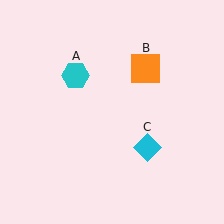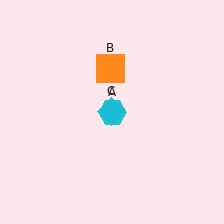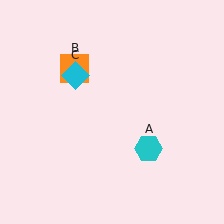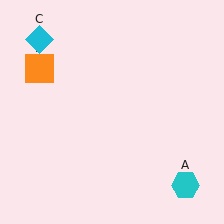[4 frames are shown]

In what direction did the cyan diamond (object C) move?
The cyan diamond (object C) moved up and to the left.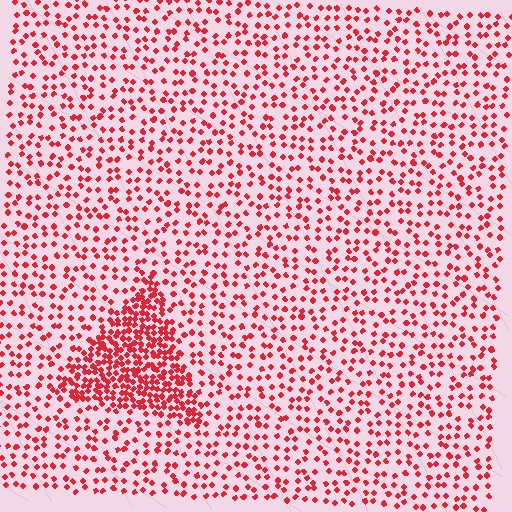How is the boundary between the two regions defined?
The boundary is defined by a change in element density (approximately 2.6x ratio). All elements are the same color, size, and shape.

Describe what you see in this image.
The image contains small red elements arranged at two different densities. A triangle-shaped region is visible where the elements are more densely packed than the surrounding area.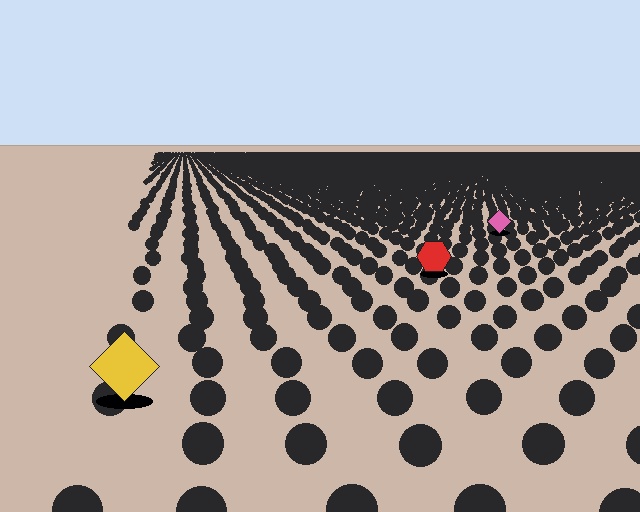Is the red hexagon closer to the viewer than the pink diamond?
Yes. The red hexagon is closer — you can tell from the texture gradient: the ground texture is coarser near it.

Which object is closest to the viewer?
The yellow diamond is closest. The texture marks near it are larger and more spread out.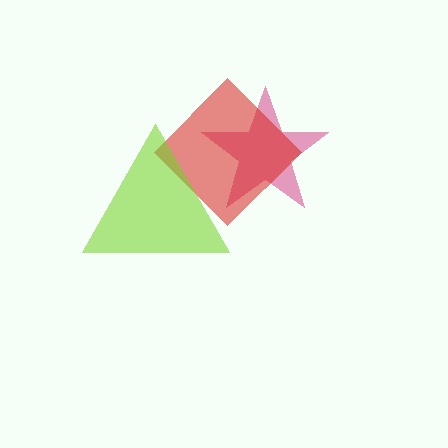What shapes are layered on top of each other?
The layered shapes are: a pink star, a red diamond, a lime triangle.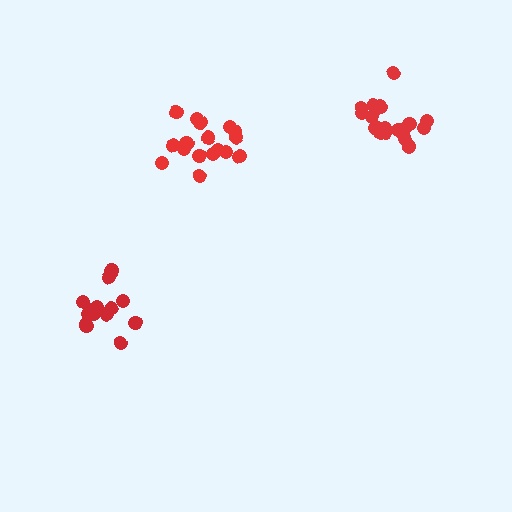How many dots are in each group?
Group 1: 16 dots, Group 2: 17 dots, Group 3: 19 dots (52 total).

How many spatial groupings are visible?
There are 3 spatial groupings.